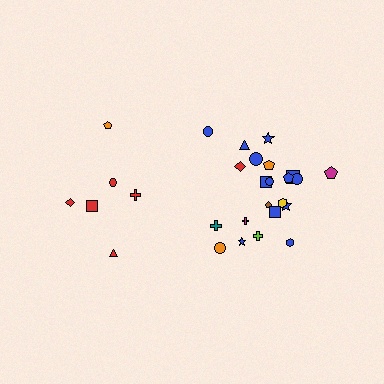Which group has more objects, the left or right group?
The right group.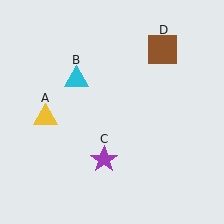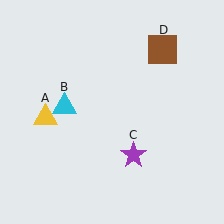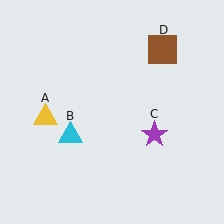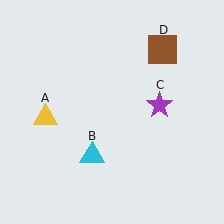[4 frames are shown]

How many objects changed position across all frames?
2 objects changed position: cyan triangle (object B), purple star (object C).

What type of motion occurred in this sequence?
The cyan triangle (object B), purple star (object C) rotated counterclockwise around the center of the scene.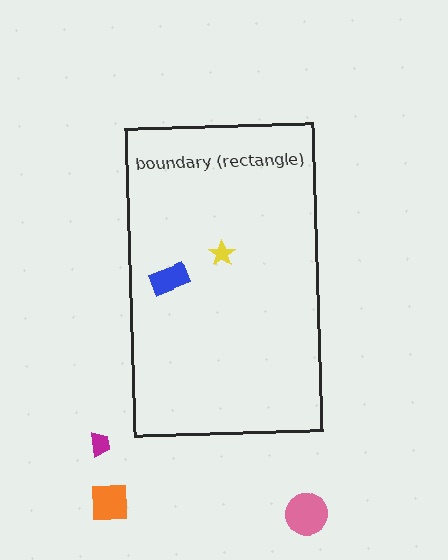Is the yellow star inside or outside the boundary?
Inside.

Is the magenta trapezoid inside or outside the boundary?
Outside.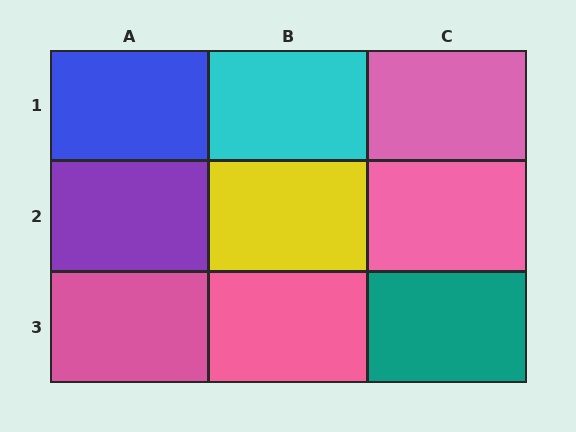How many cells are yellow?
1 cell is yellow.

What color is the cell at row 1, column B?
Cyan.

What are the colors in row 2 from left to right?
Purple, yellow, pink.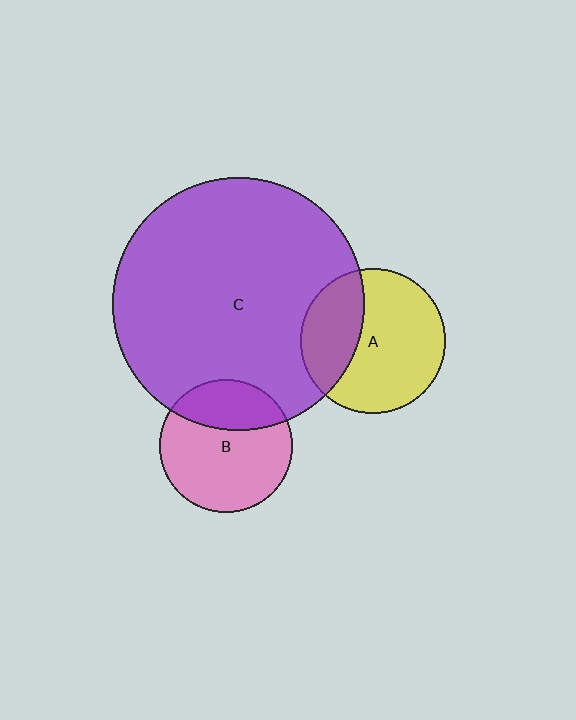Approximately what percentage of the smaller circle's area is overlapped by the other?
Approximately 30%.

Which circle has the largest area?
Circle C (purple).